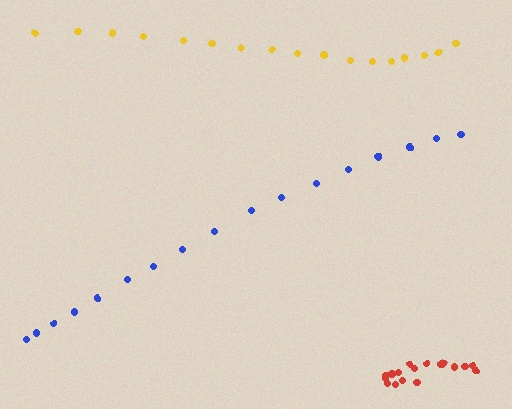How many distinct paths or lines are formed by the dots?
There are 3 distinct paths.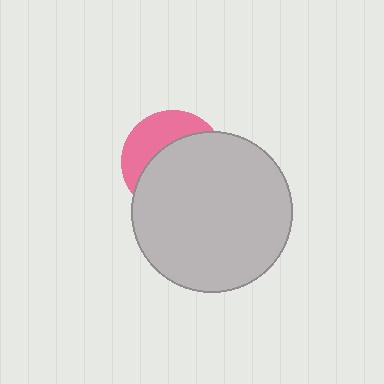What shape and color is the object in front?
The object in front is a light gray circle.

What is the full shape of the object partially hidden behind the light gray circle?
The partially hidden object is a pink circle.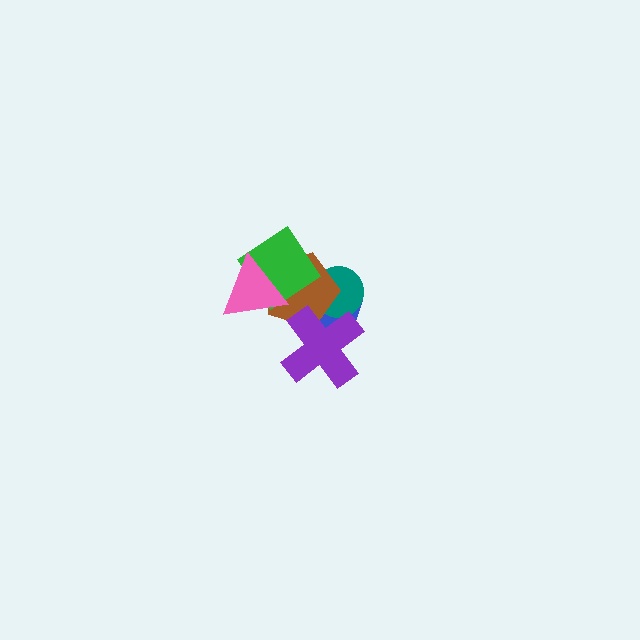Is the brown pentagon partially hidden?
Yes, it is partially covered by another shape.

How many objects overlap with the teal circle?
3 objects overlap with the teal circle.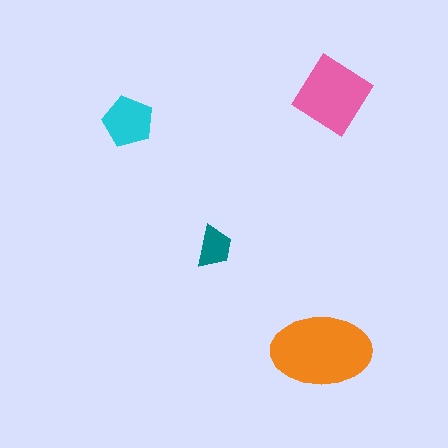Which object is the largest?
The orange ellipse.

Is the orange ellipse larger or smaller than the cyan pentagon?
Larger.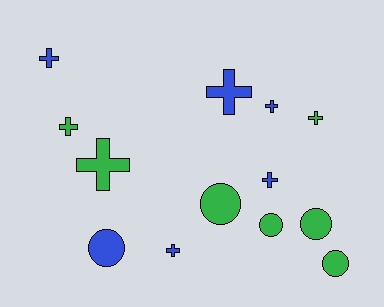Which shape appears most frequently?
Cross, with 8 objects.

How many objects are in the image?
There are 13 objects.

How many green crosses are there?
There are 3 green crosses.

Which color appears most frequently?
Green, with 7 objects.